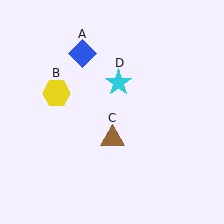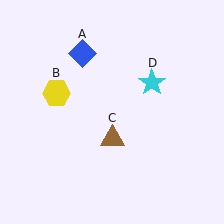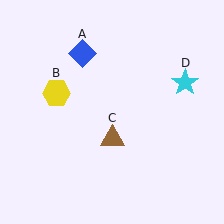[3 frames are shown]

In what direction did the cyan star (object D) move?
The cyan star (object D) moved right.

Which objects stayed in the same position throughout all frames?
Blue diamond (object A) and yellow hexagon (object B) and brown triangle (object C) remained stationary.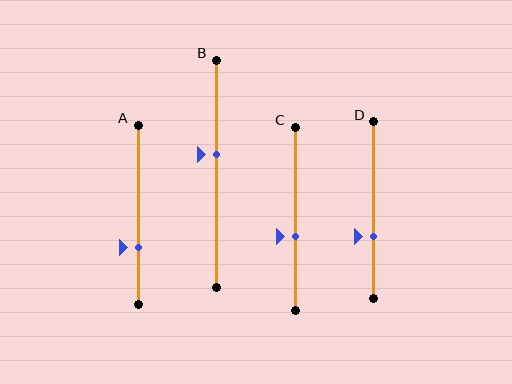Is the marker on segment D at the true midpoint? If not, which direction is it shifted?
No, the marker on segment D is shifted downward by about 15% of the segment length.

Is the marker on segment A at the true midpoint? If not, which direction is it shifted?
No, the marker on segment A is shifted downward by about 18% of the segment length.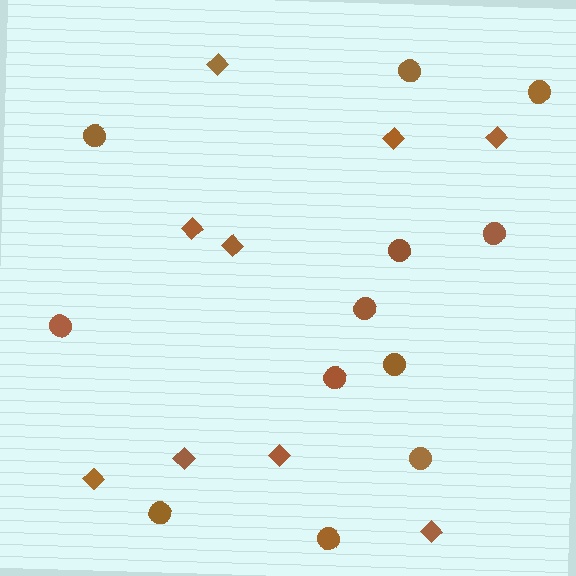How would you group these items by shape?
There are 2 groups: one group of circles (12) and one group of diamonds (9).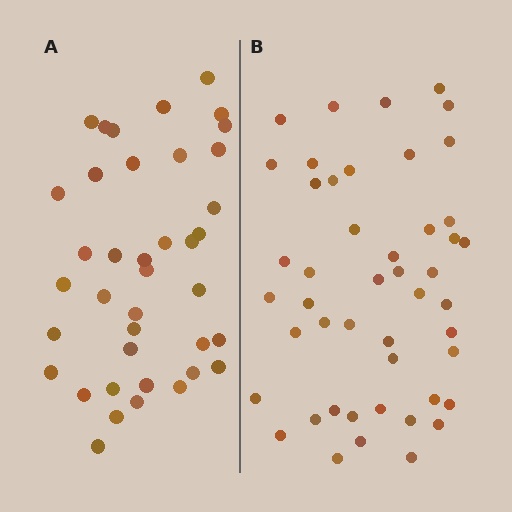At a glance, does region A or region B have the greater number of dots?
Region B (the right region) has more dots.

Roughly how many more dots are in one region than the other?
Region B has roughly 8 or so more dots than region A.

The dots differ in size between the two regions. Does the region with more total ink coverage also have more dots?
No. Region A has more total ink coverage because its dots are larger, but region B actually contains more individual dots. Total area can be misleading — the number of items is what matters here.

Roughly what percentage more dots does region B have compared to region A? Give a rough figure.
About 20% more.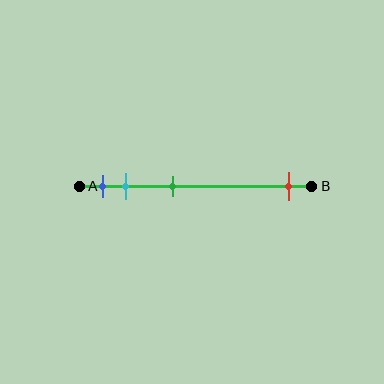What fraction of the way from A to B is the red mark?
The red mark is approximately 90% (0.9) of the way from A to B.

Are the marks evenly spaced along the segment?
No, the marks are not evenly spaced.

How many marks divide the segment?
There are 4 marks dividing the segment.